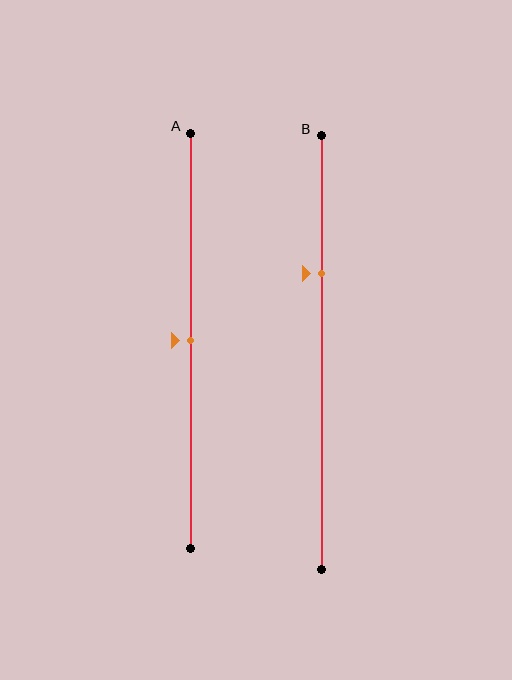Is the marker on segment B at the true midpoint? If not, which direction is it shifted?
No, the marker on segment B is shifted upward by about 18% of the segment length.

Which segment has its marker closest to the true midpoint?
Segment A has its marker closest to the true midpoint.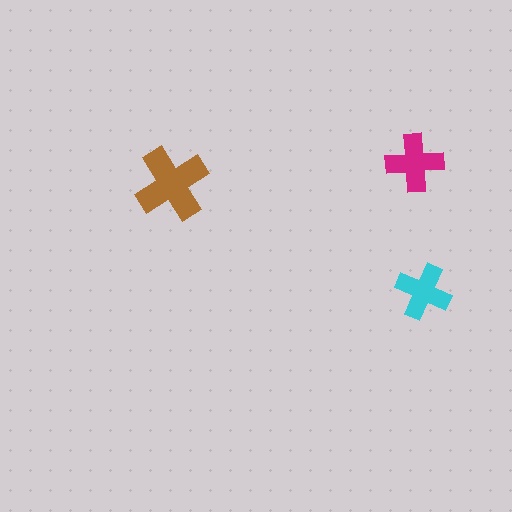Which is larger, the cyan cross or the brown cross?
The brown one.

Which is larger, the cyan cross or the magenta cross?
The magenta one.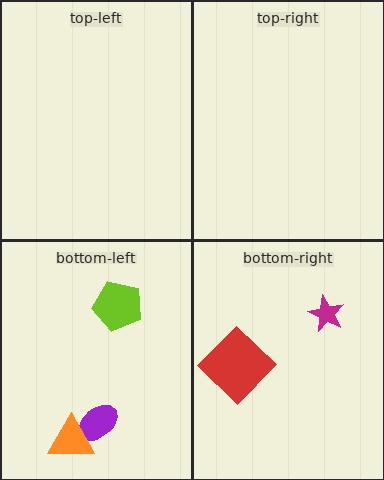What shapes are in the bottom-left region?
The purple ellipse, the orange triangle, the lime pentagon.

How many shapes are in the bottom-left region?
3.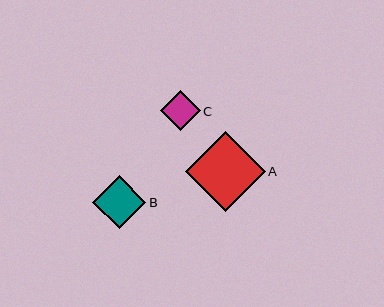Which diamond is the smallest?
Diamond C is the smallest with a size of approximately 40 pixels.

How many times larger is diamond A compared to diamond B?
Diamond A is approximately 1.5 times the size of diamond B.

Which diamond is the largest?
Diamond A is the largest with a size of approximately 80 pixels.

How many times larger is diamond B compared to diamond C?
Diamond B is approximately 1.3 times the size of diamond C.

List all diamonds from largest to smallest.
From largest to smallest: A, B, C.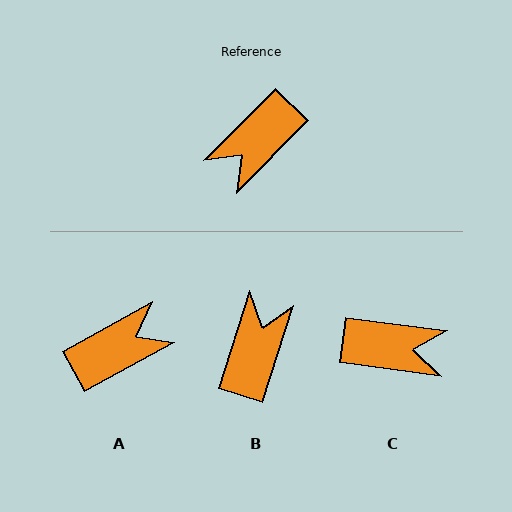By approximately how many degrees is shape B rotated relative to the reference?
Approximately 153 degrees clockwise.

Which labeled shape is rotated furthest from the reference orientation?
A, about 164 degrees away.